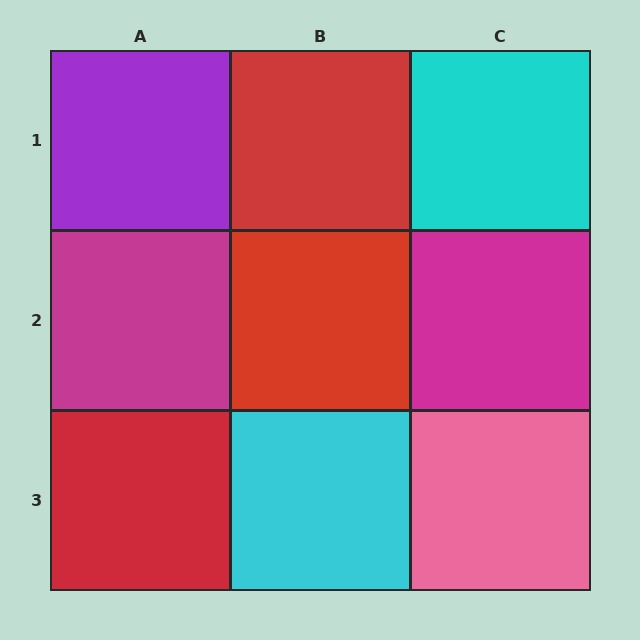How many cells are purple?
1 cell is purple.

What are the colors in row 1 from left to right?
Purple, red, cyan.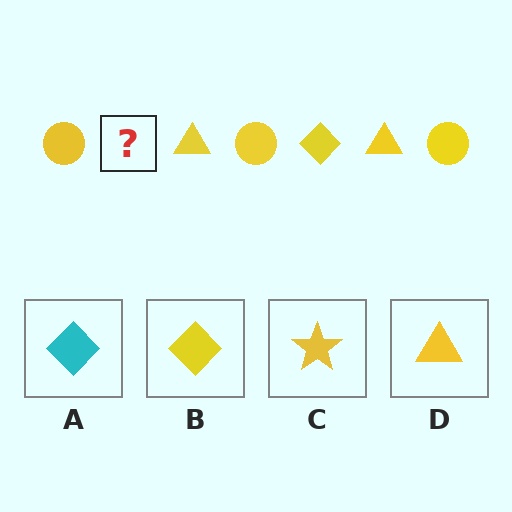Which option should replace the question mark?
Option B.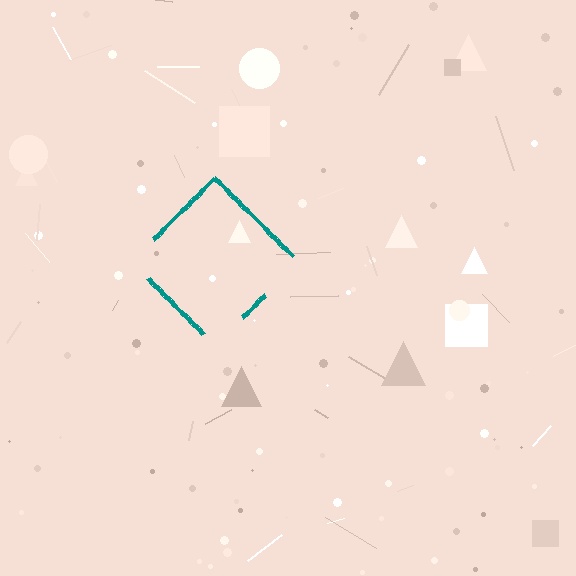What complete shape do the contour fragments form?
The contour fragments form a diamond.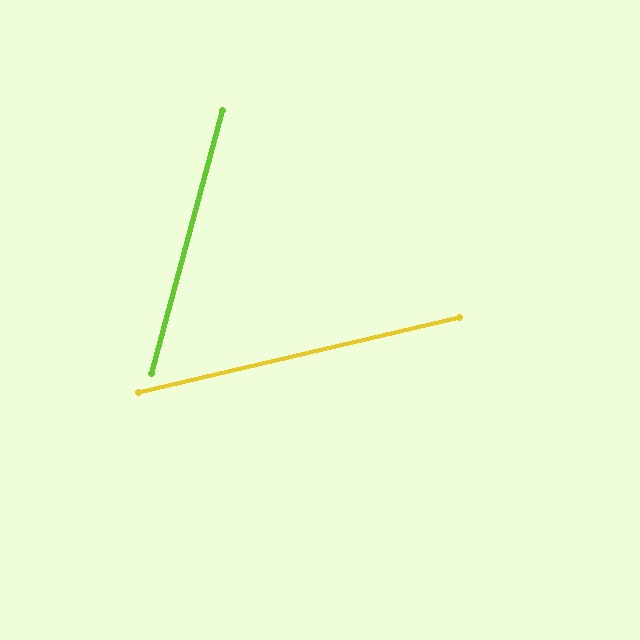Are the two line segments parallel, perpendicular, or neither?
Neither parallel nor perpendicular — they differ by about 61°.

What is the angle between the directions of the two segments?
Approximately 61 degrees.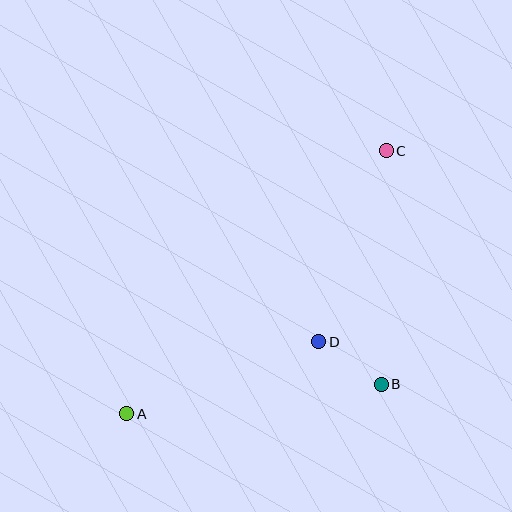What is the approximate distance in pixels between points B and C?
The distance between B and C is approximately 233 pixels.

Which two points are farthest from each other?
Points A and C are farthest from each other.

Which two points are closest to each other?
Points B and D are closest to each other.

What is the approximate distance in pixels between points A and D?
The distance between A and D is approximately 205 pixels.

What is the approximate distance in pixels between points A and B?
The distance between A and B is approximately 256 pixels.